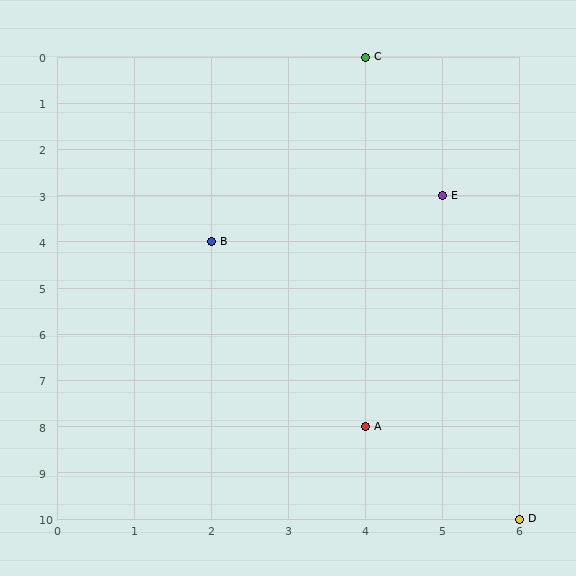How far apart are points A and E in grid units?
Points A and E are 1 column and 5 rows apart (about 5.1 grid units diagonally).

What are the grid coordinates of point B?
Point B is at grid coordinates (2, 4).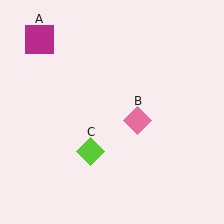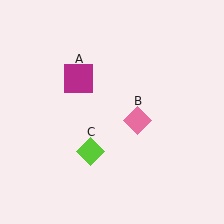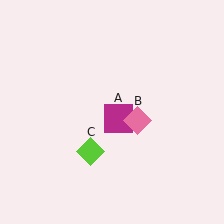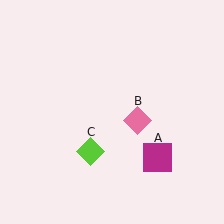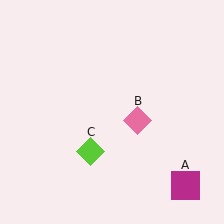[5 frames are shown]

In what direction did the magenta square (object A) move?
The magenta square (object A) moved down and to the right.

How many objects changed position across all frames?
1 object changed position: magenta square (object A).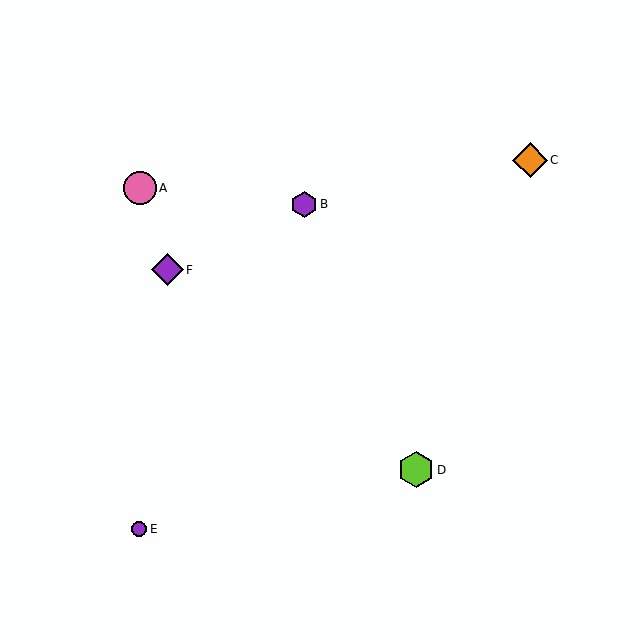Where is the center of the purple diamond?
The center of the purple diamond is at (167, 270).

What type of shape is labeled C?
Shape C is an orange diamond.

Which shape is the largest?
The lime hexagon (labeled D) is the largest.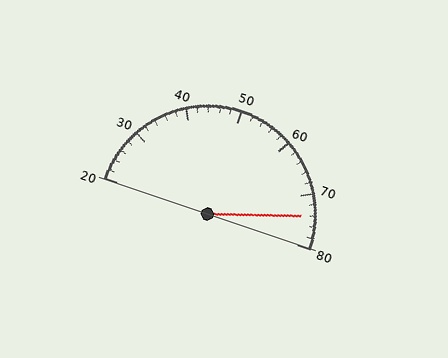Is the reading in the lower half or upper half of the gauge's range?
The reading is in the upper half of the range (20 to 80).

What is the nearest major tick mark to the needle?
The nearest major tick mark is 70.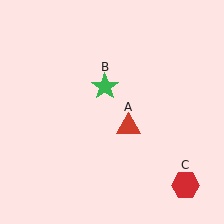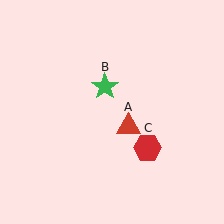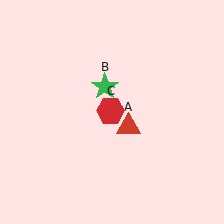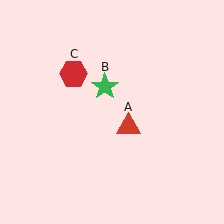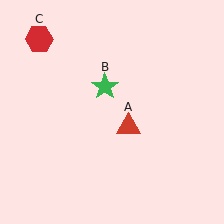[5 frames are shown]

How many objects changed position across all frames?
1 object changed position: red hexagon (object C).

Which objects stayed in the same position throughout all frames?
Red triangle (object A) and green star (object B) remained stationary.